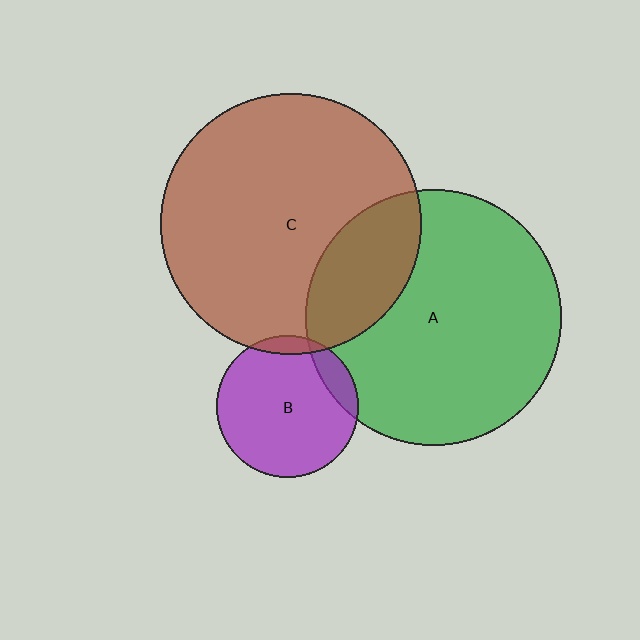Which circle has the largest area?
Circle C (brown).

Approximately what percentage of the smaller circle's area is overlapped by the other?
Approximately 10%.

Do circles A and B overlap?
Yes.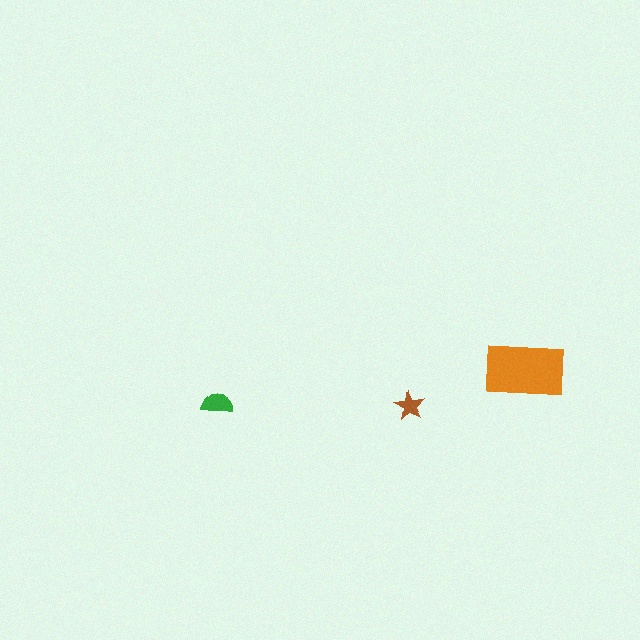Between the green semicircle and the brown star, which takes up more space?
The green semicircle.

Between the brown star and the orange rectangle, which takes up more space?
The orange rectangle.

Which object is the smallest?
The brown star.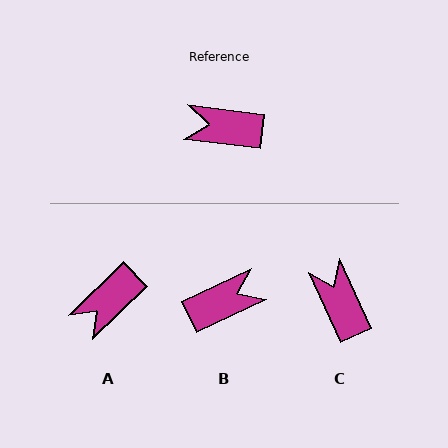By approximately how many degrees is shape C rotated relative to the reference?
Approximately 58 degrees clockwise.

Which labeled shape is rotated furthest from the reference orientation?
B, about 147 degrees away.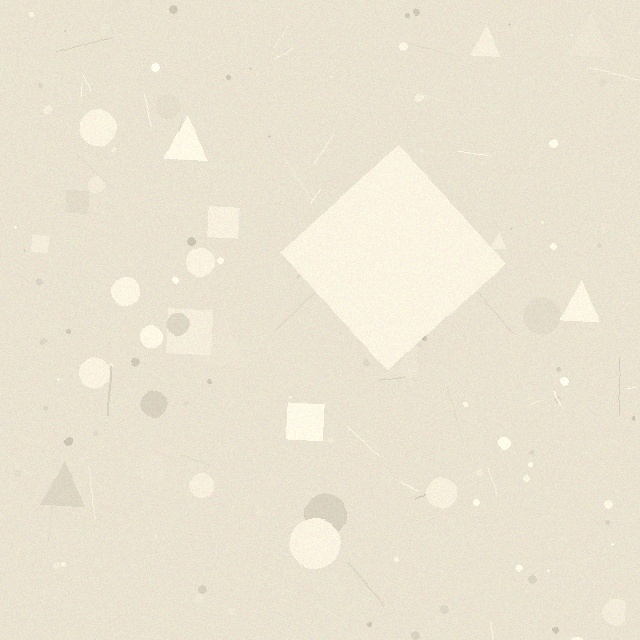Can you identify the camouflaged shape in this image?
The camouflaged shape is a diamond.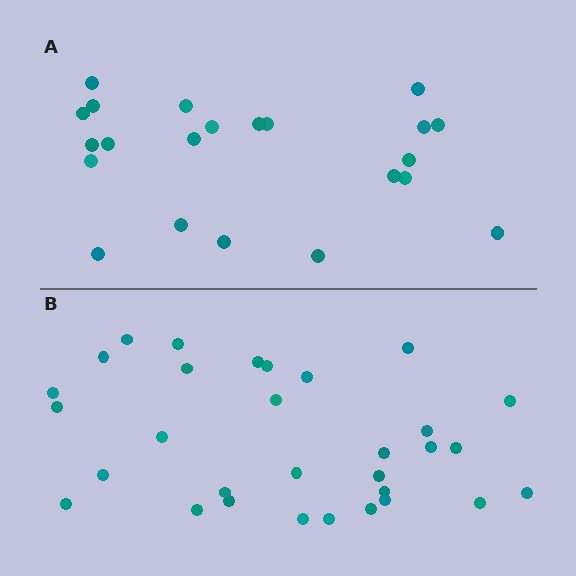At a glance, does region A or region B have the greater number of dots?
Region B (the bottom region) has more dots.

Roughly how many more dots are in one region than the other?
Region B has roughly 8 or so more dots than region A.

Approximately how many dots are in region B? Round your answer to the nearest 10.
About 30 dots. (The exact count is 31, which rounds to 30.)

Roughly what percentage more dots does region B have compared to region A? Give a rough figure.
About 40% more.